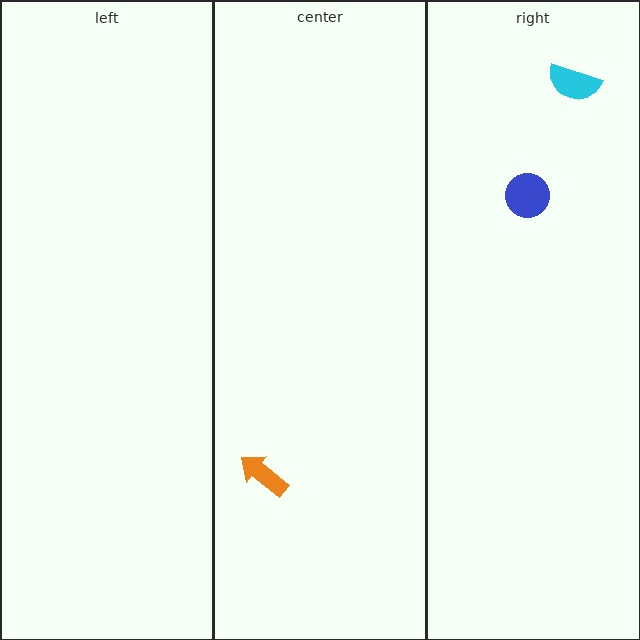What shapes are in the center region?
The orange arrow.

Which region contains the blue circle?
The right region.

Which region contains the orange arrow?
The center region.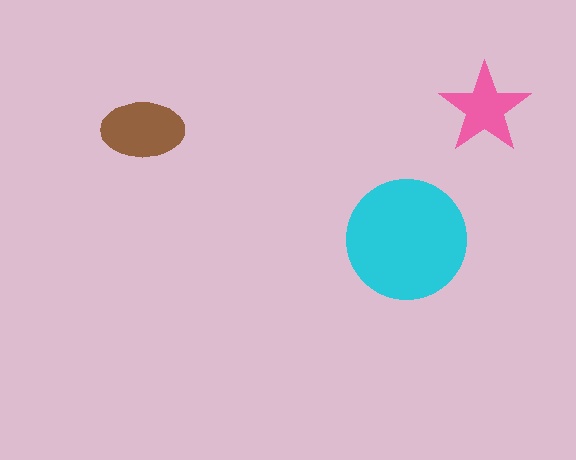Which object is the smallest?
The pink star.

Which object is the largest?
The cyan circle.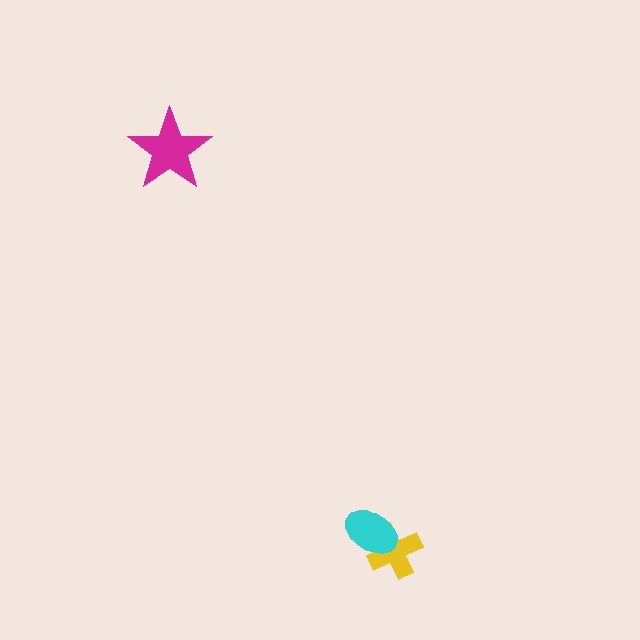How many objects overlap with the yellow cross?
1 object overlaps with the yellow cross.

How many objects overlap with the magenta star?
0 objects overlap with the magenta star.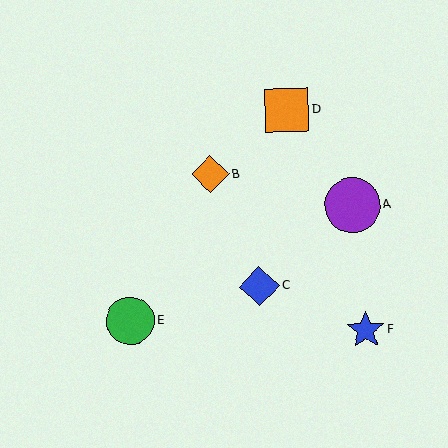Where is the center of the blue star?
The center of the blue star is at (366, 330).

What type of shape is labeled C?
Shape C is a blue diamond.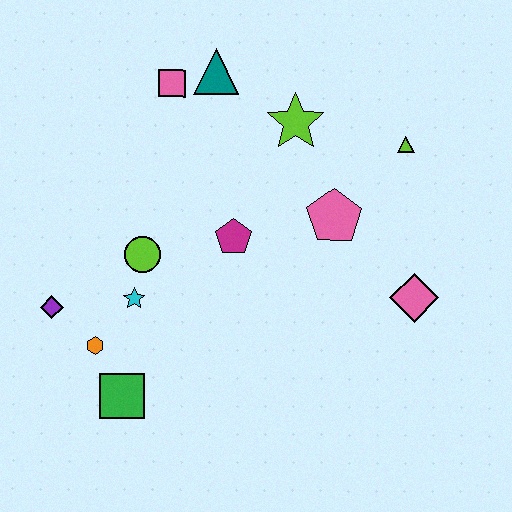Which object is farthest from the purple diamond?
The lime triangle is farthest from the purple diamond.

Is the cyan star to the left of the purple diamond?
No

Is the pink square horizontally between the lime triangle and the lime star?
No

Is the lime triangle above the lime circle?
Yes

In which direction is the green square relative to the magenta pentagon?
The green square is below the magenta pentagon.